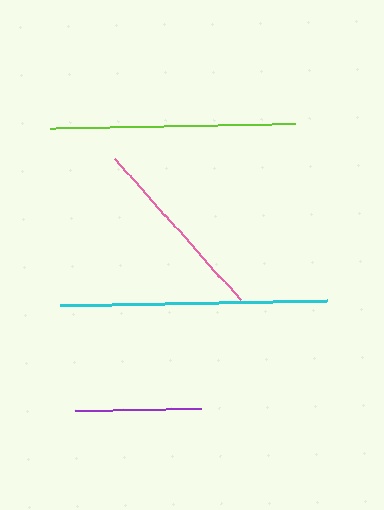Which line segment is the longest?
The cyan line is the longest at approximately 267 pixels.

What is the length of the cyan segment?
The cyan segment is approximately 267 pixels long.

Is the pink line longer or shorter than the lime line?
The lime line is longer than the pink line.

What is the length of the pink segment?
The pink segment is approximately 189 pixels long.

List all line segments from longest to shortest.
From longest to shortest: cyan, lime, pink, purple.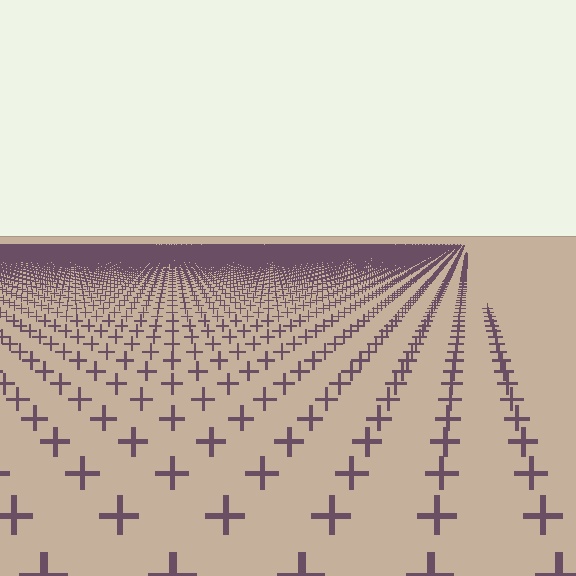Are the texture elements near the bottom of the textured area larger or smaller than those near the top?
Larger. Near the bottom, elements are closer to the viewer and appear at a bigger on-screen size.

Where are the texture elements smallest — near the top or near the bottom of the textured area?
Near the top.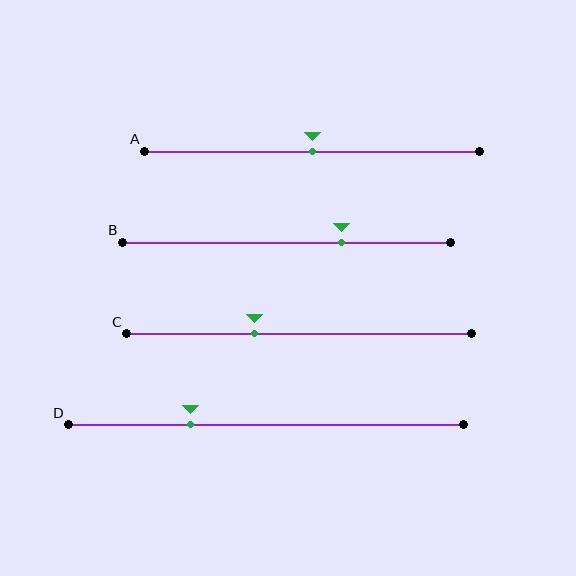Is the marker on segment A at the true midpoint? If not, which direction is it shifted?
Yes, the marker on segment A is at the true midpoint.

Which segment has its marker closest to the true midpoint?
Segment A has its marker closest to the true midpoint.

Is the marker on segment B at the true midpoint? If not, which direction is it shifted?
No, the marker on segment B is shifted to the right by about 17% of the segment length.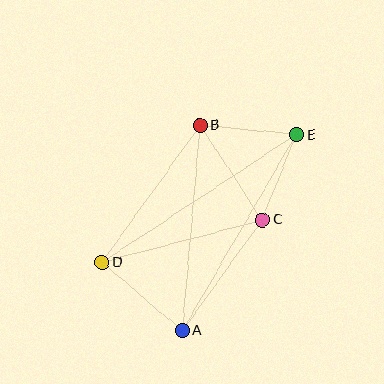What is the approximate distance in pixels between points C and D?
The distance between C and D is approximately 166 pixels.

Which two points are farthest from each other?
Points D and E are farthest from each other.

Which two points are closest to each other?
Points C and E are closest to each other.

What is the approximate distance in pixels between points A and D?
The distance between A and D is approximately 105 pixels.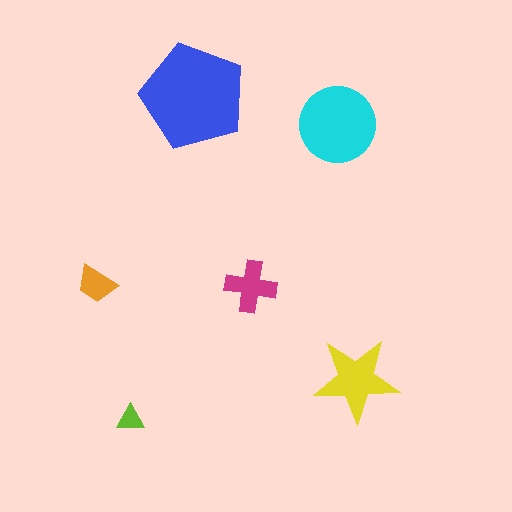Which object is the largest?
The blue pentagon.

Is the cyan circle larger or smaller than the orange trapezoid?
Larger.